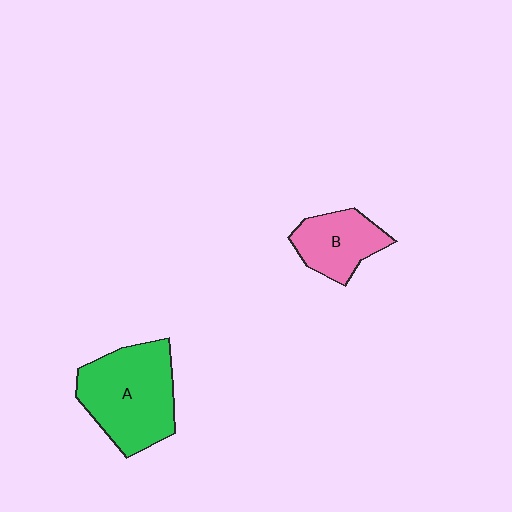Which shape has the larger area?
Shape A (green).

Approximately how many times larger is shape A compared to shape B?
Approximately 1.8 times.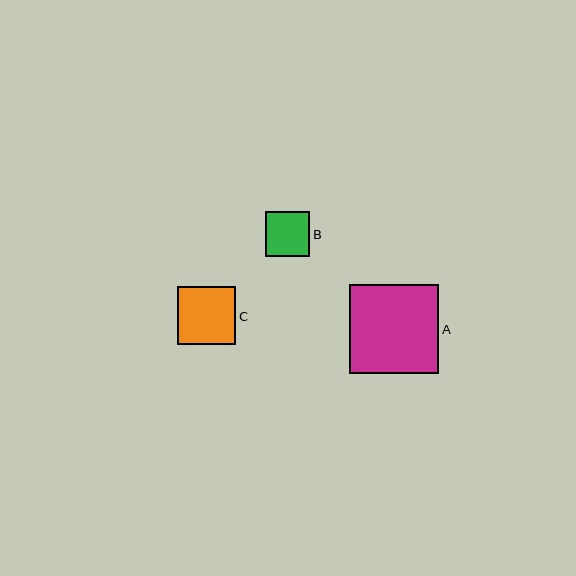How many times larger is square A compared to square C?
Square A is approximately 1.5 times the size of square C.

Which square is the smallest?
Square B is the smallest with a size of approximately 45 pixels.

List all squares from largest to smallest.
From largest to smallest: A, C, B.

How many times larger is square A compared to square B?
Square A is approximately 2.0 times the size of square B.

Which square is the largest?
Square A is the largest with a size of approximately 89 pixels.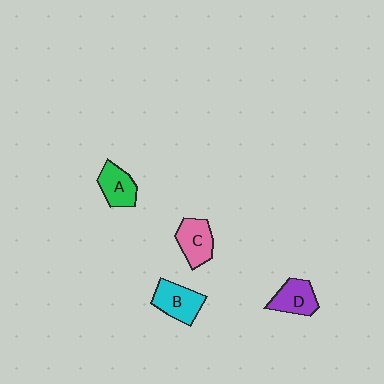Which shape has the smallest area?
Shape A (green).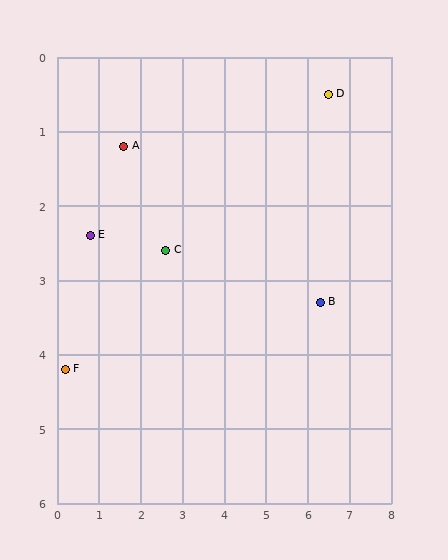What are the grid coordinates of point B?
Point B is at approximately (6.3, 3.3).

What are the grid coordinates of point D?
Point D is at approximately (6.5, 0.5).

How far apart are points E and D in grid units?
Points E and D are about 6.0 grid units apart.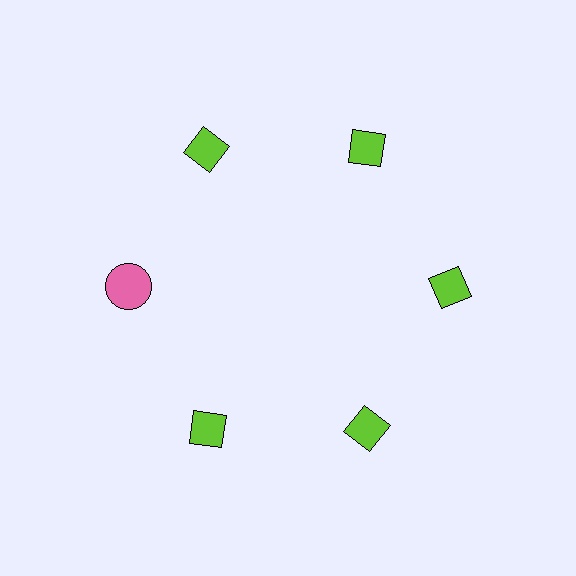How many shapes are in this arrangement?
There are 6 shapes arranged in a ring pattern.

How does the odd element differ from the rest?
It differs in both color (pink instead of lime) and shape (circle instead of diamond).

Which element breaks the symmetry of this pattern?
The pink circle at roughly the 9 o'clock position breaks the symmetry. All other shapes are lime diamonds.